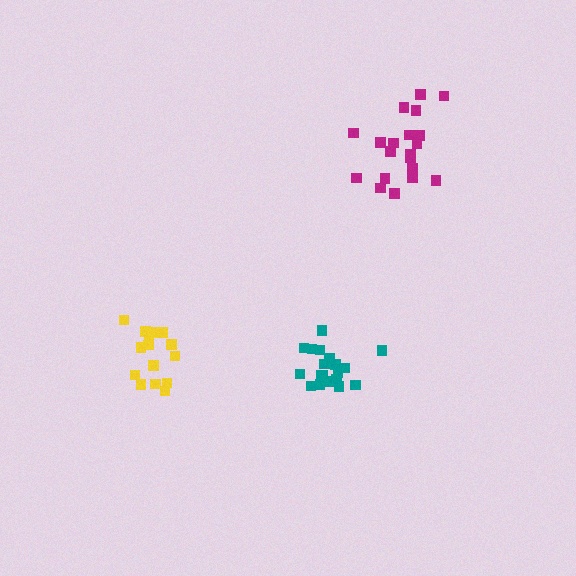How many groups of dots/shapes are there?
There are 3 groups.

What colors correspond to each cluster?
The clusters are colored: magenta, yellow, teal.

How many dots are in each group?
Group 1: 20 dots, Group 2: 15 dots, Group 3: 19 dots (54 total).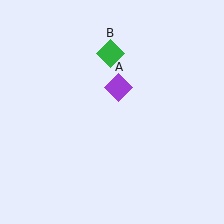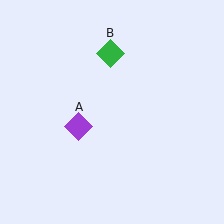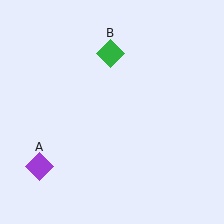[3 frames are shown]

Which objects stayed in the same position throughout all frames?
Green diamond (object B) remained stationary.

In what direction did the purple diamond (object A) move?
The purple diamond (object A) moved down and to the left.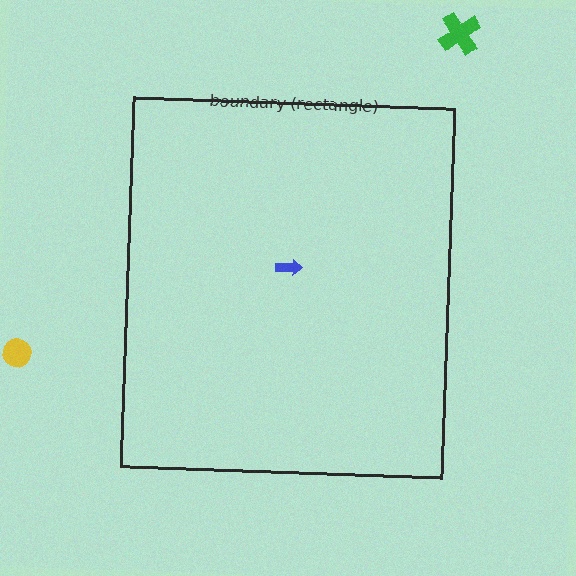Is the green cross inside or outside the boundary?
Outside.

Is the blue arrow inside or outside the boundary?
Inside.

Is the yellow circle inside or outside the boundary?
Outside.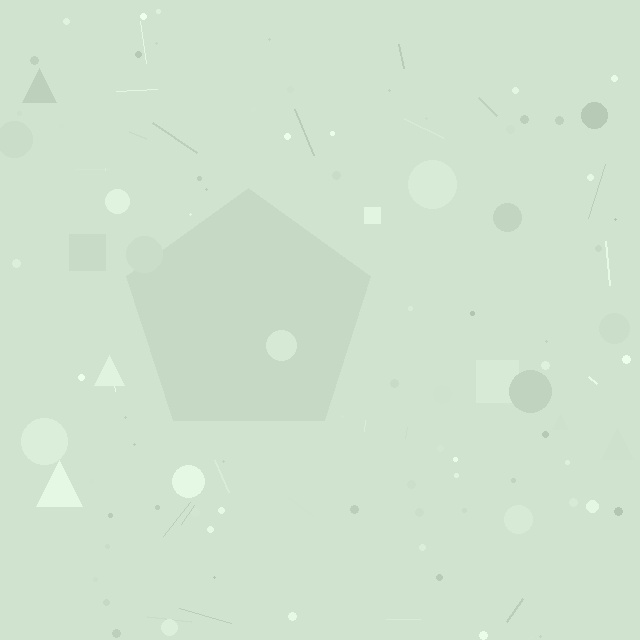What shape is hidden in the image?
A pentagon is hidden in the image.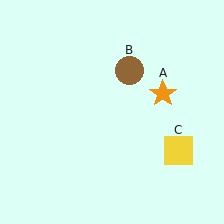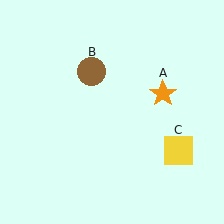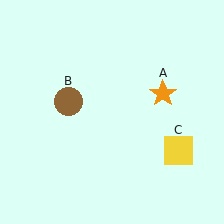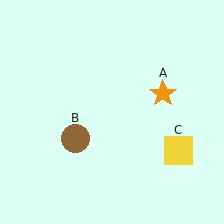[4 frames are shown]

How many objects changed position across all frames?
1 object changed position: brown circle (object B).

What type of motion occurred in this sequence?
The brown circle (object B) rotated counterclockwise around the center of the scene.